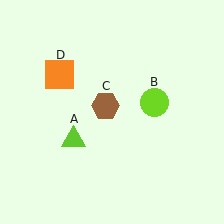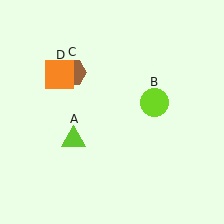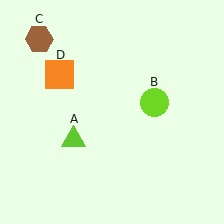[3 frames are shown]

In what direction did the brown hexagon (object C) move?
The brown hexagon (object C) moved up and to the left.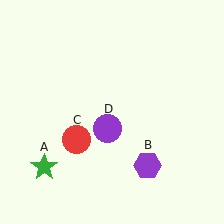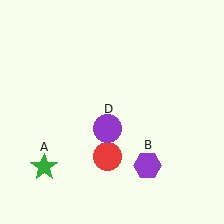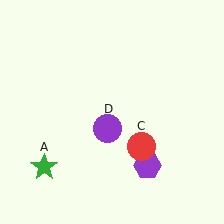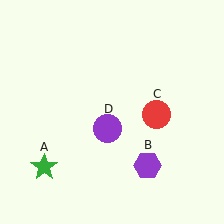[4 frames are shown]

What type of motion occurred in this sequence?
The red circle (object C) rotated counterclockwise around the center of the scene.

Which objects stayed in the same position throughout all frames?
Green star (object A) and purple hexagon (object B) and purple circle (object D) remained stationary.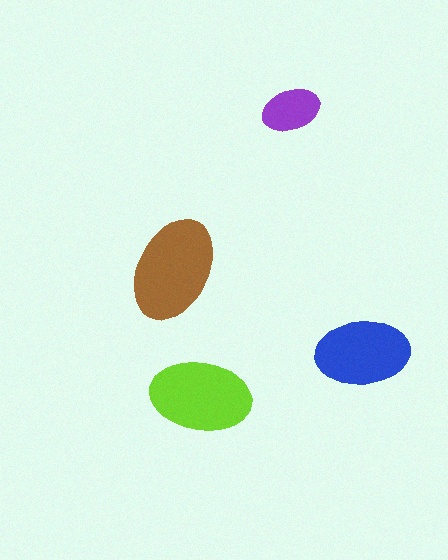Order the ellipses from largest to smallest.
the brown one, the lime one, the blue one, the purple one.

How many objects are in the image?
There are 4 objects in the image.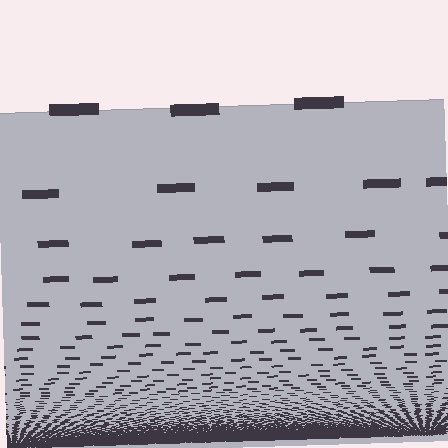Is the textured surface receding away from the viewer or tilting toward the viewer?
The surface appears to tilt toward the viewer. Texture elements get larger and sparser toward the top.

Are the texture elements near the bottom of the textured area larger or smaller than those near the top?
Smaller. The gradient is inverted — elements near the bottom are smaller and denser.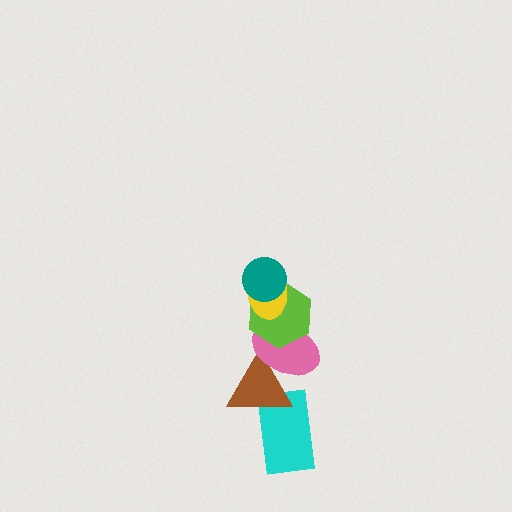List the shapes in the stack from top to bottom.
From top to bottom: the teal circle, the yellow ellipse, the lime hexagon, the pink ellipse, the brown triangle, the cyan rectangle.